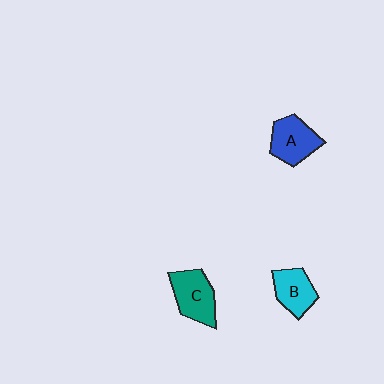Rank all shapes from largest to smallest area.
From largest to smallest: C (teal), A (blue), B (cyan).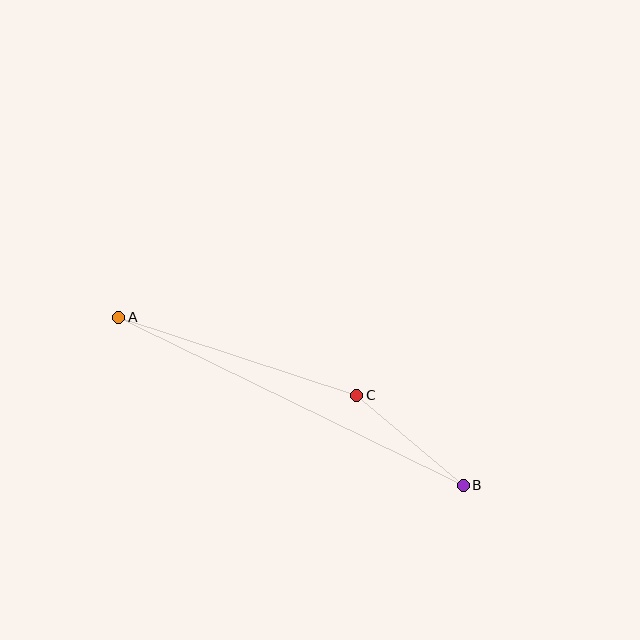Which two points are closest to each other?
Points B and C are closest to each other.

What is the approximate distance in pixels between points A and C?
The distance between A and C is approximately 250 pixels.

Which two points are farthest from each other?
Points A and B are farthest from each other.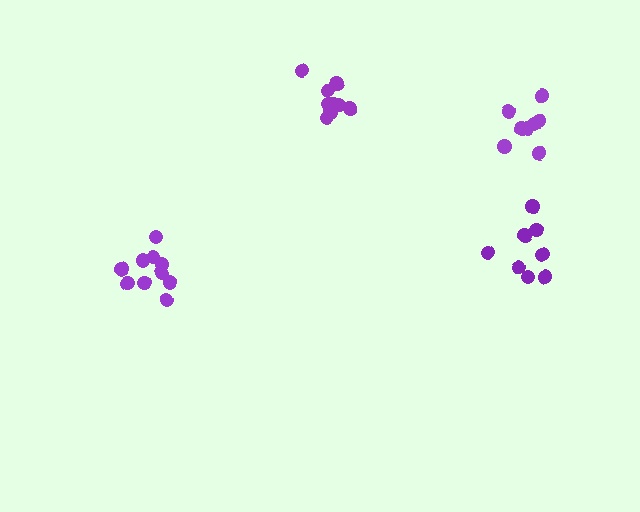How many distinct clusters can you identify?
There are 4 distinct clusters.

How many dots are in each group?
Group 1: 9 dots, Group 2: 10 dots, Group 3: 8 dots, Group 4: 8 dots (35 total).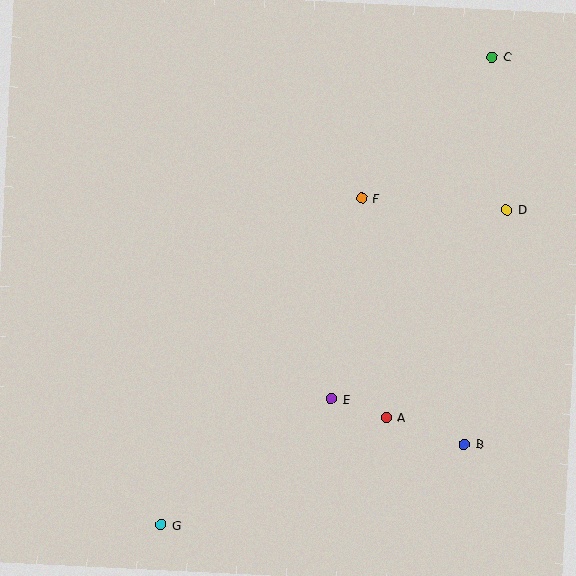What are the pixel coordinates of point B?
Point B is at (464, 444).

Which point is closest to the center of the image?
Point F at (362, 198) is closest to the center.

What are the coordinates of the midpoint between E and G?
The midpoint between E and G is at (246, 462).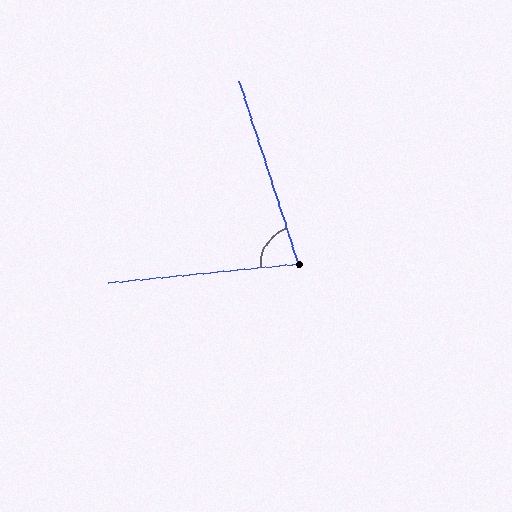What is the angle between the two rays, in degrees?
Approximately 78 degrees.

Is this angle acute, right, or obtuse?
It is acute.